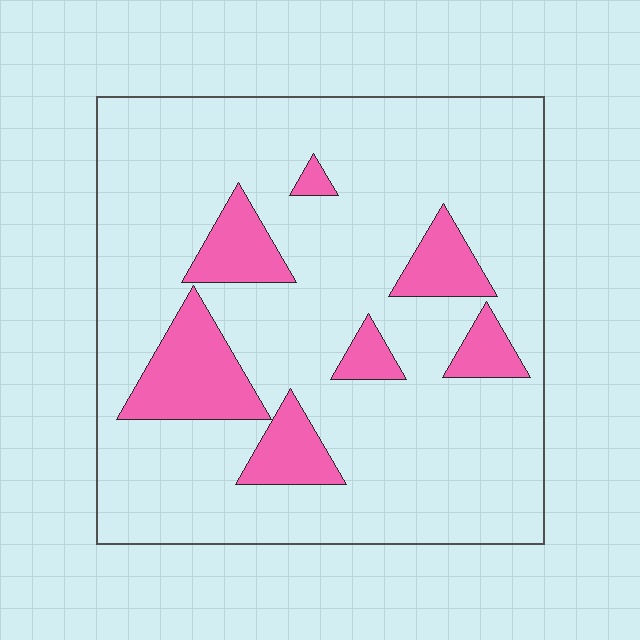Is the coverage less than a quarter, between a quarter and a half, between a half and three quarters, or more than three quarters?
Less than a quarter.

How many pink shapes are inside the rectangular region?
7.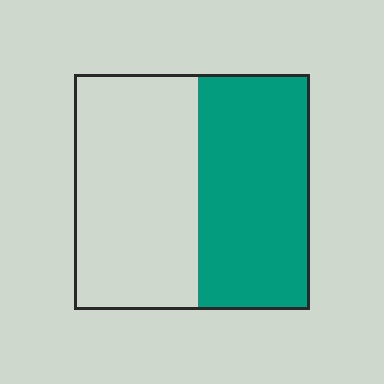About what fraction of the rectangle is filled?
About one half (1/2).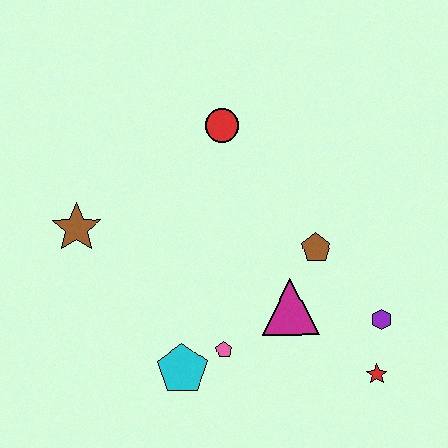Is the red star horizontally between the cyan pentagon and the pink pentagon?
No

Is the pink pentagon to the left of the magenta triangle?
Yes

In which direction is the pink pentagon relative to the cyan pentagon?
The pink pentagon is to the right of the cyan pentagon.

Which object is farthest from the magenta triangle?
The brown star is farthest from the magenta triangle.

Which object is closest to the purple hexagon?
The red star is closest to the purple hexagon.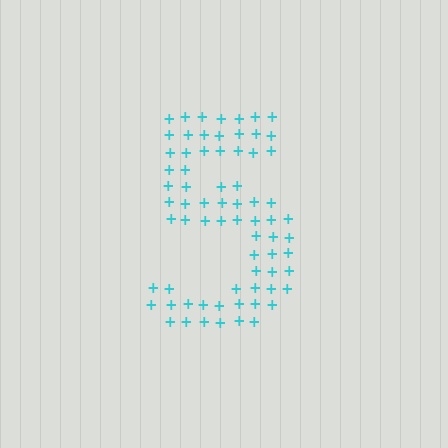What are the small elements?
The small elements are plus signs.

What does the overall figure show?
The overall figure shows the digit 5.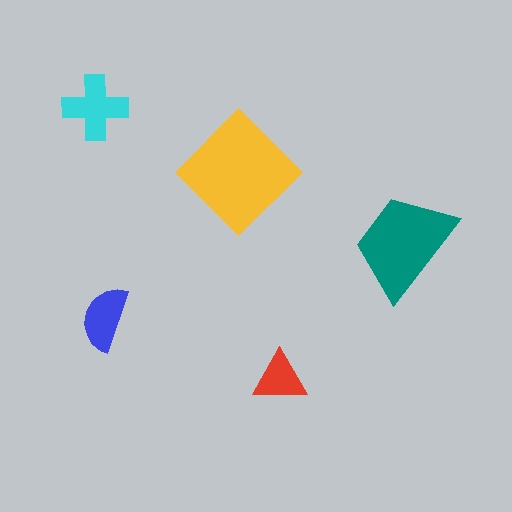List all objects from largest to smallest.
The yellow diamond, the teal trapezoid, the cyan cross, the blue semicircle, the red triangle.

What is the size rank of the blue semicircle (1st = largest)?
4th.